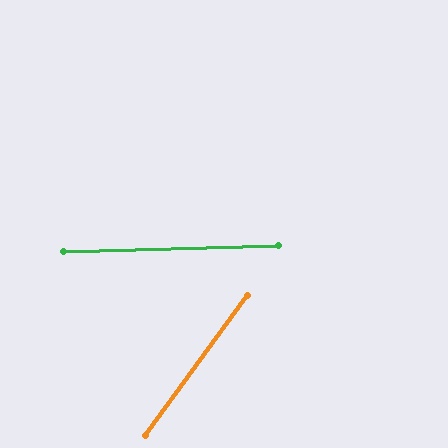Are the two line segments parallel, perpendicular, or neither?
Neither parallel nor perpendicular — they differ by about 52°.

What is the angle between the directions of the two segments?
Approximately 52 degrees.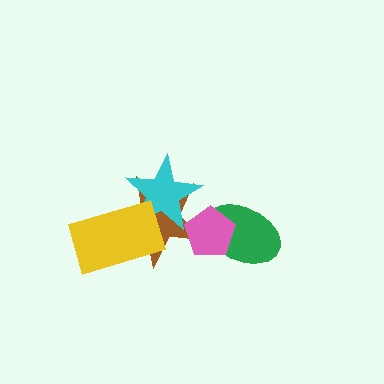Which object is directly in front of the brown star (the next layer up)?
The cyan star is directly in front of the brown star.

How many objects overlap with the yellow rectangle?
2 objects overlap with the yellow rectangle.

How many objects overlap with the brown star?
3 objects overlap with the brown star.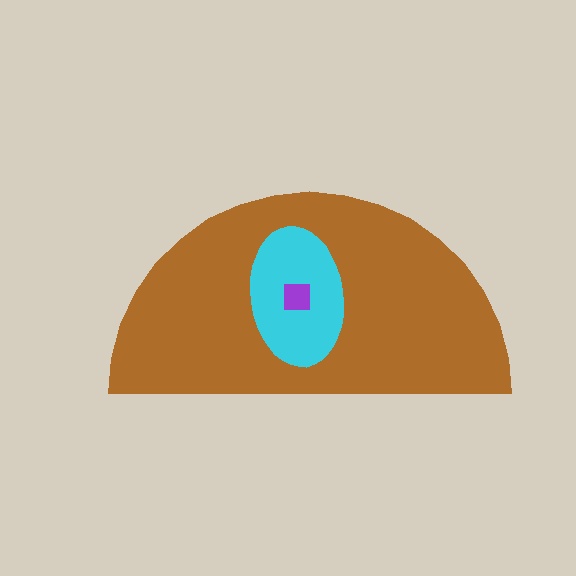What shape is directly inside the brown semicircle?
The cyan ellipse.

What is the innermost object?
The purple square.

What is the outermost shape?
The brown semicircle.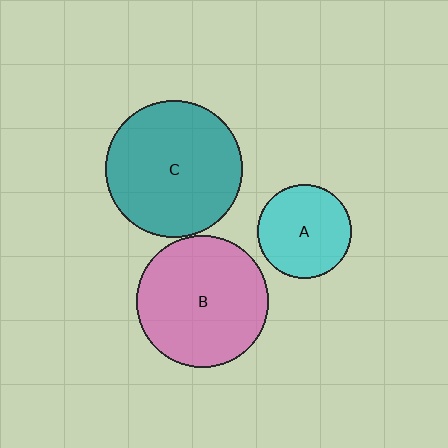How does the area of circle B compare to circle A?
Approximately 1.9 times.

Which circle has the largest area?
Circle C (teal).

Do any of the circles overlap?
No, none of the circles overlap.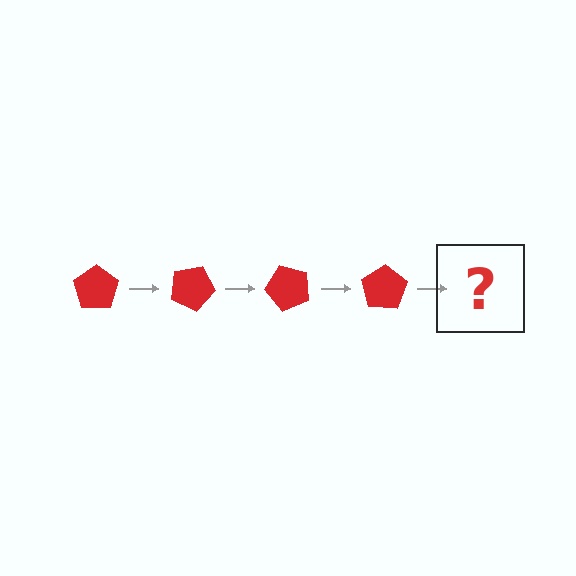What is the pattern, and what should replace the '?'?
The pattern is that the pentagon rotates 25 degrees each step. The '?' should be a red pentagon rotated 100 degrees.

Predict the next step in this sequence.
The next step is a red pentagon rotated 100 degrees.